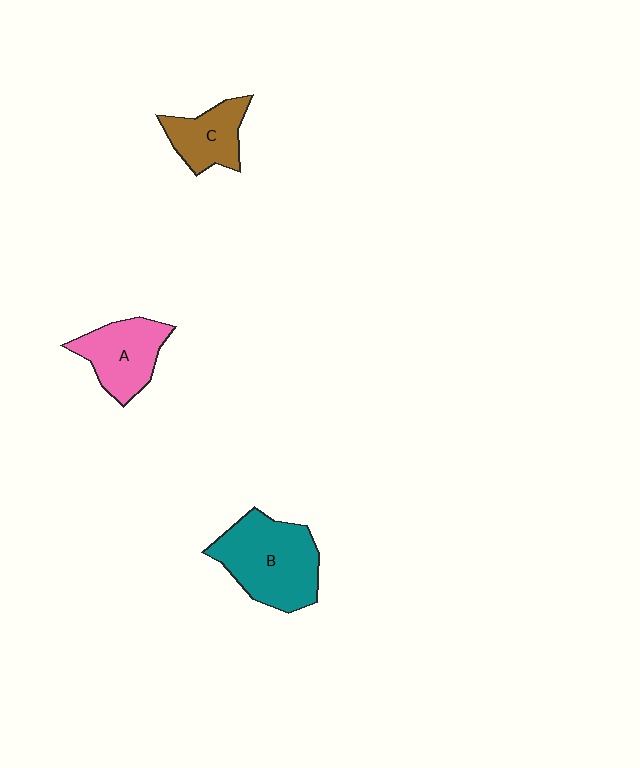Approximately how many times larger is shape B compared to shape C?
Approximately 1.8 times.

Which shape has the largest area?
Shape B (teal).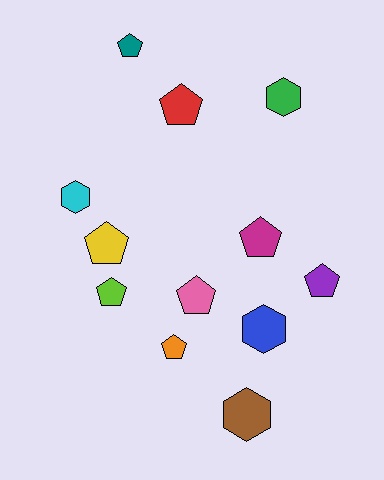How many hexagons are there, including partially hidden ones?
There are 4 hexagons.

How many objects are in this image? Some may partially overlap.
There are 12 objects.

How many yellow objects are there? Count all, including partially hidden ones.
There is 1 yellow object.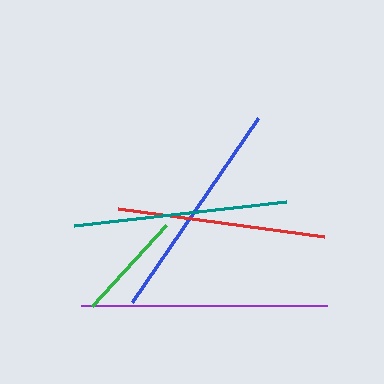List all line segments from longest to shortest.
From longest to shortest: purple, blue, teal, red, green.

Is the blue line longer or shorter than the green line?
The blue line is longer than the green line.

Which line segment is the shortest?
The green line is the shortest at approximately 110 pixels.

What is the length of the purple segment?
The purple segment is approximately 246 pixels long.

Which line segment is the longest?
The purple line is the longest at approximately 246 pixels.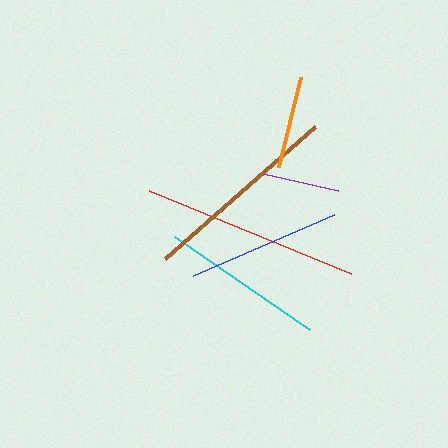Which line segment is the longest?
The red line is the longest at approximately 218 pixels.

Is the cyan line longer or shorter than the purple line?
The cyan line is longer than the purple line.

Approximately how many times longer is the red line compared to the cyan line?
The red line is approximately 1.3 times the length of the cyan line.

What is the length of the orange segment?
The orange segment is approximately 92 pixels long.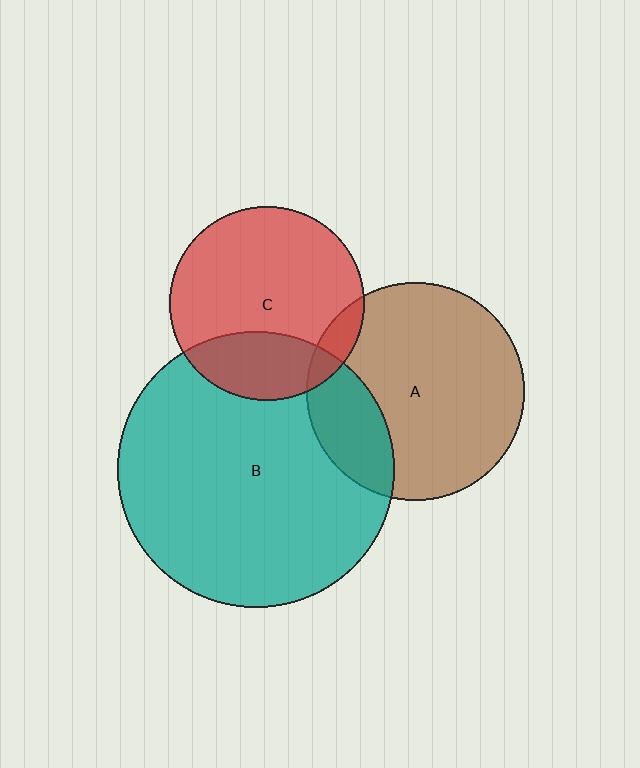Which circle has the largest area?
Circle B (teal).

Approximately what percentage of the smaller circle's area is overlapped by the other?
Approximately 25%.